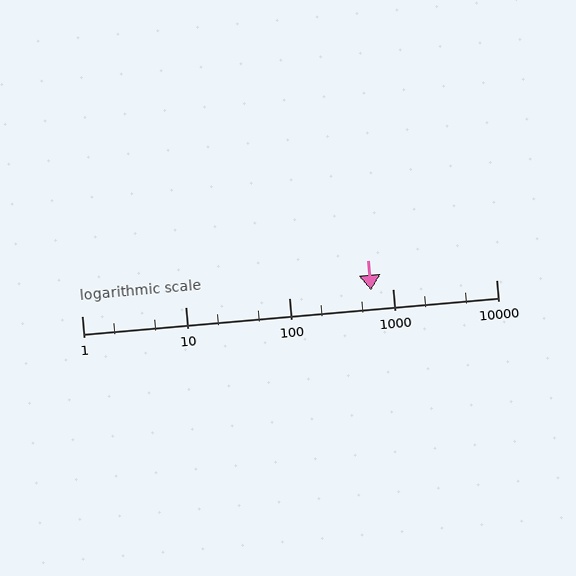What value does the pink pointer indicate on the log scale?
The pointer indicates approximately 620.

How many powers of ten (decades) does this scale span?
The scale spans 4 decades, from 1 to 10000.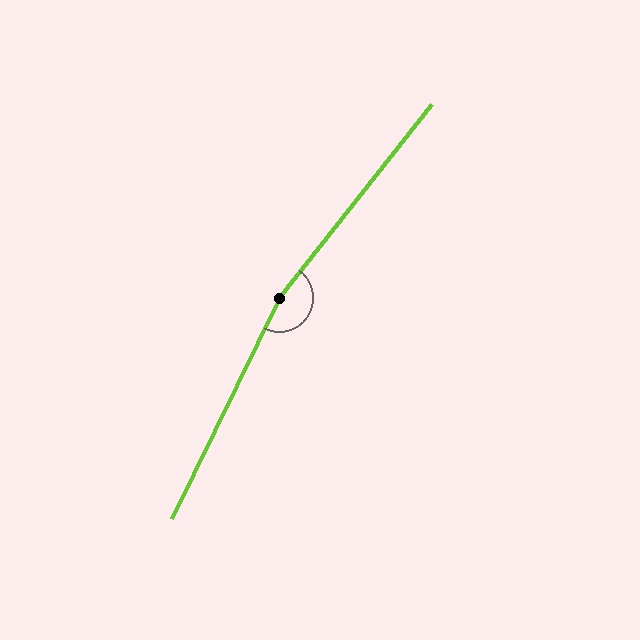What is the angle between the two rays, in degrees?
Approximately 168 degrees.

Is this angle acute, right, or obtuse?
It is obtuse.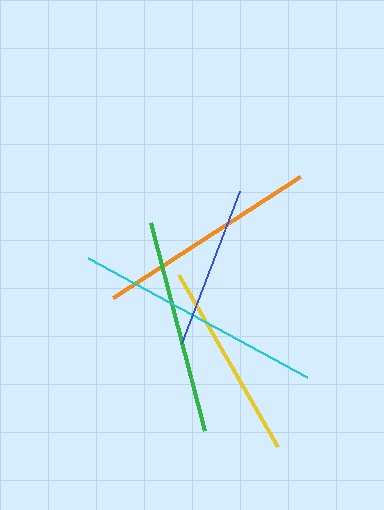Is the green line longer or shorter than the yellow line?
The green line is longer than the yellow line.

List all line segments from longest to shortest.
From longest to shortest: cyan, orange, green, yellow, blue.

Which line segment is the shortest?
The blue line is the shortest at approximately 164 pixels.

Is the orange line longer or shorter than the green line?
The orange line is longer than the green line.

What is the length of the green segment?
The green segment is approximately 215 pixels long.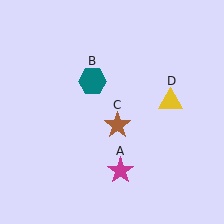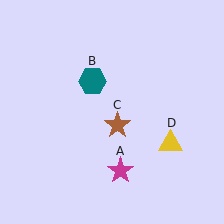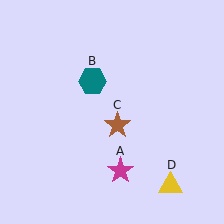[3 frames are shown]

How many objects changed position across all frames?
1 object changed position: yellow triangle (object D).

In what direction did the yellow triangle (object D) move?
The yellow triangle (object D) moved down.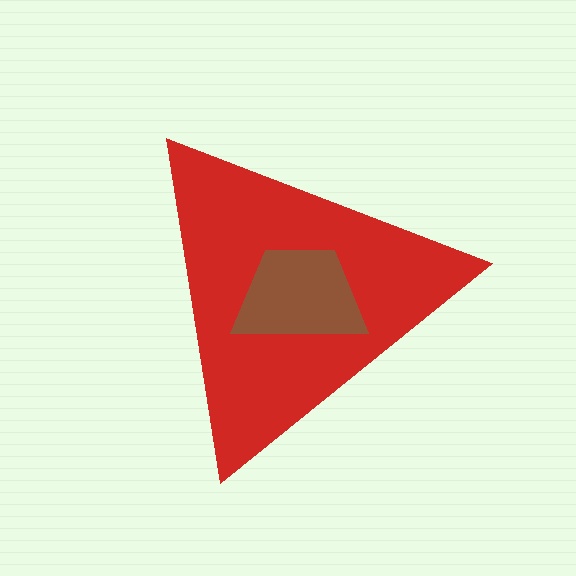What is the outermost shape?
The red triangle.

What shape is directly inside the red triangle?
The brown trapezoid.